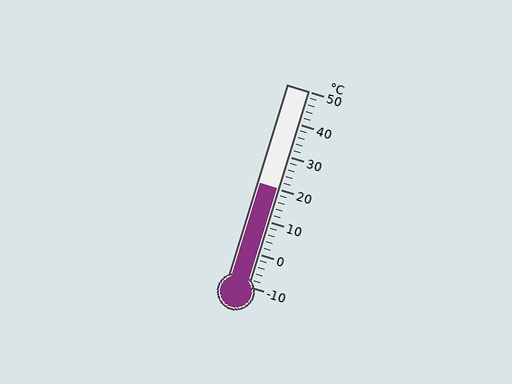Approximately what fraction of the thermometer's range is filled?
The thermometer is filled to approximately 50% of its range.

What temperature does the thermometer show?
The thermometer shows approximately 20°C.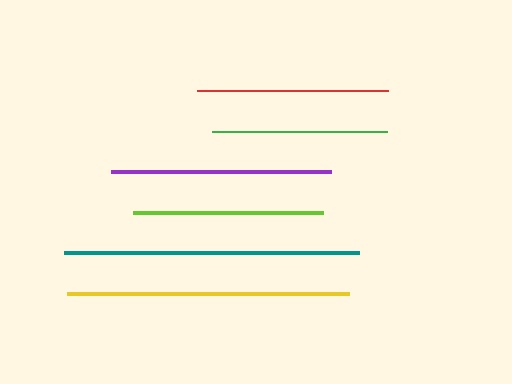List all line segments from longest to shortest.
From longest to shortest: teal, yellow, purple, red, lime, green.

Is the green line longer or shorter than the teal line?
The teal line is longer than the green line.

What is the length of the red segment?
The red segment is approximately 191 pixels long.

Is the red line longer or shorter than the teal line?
The teal line is longer than the red line.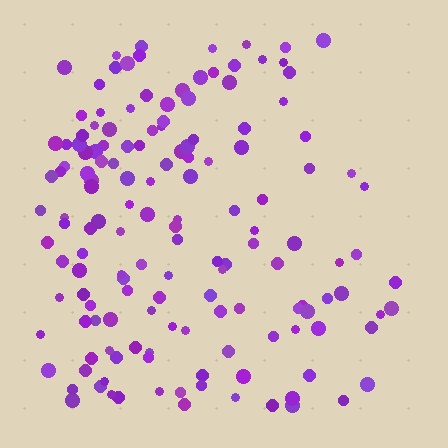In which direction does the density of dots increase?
From right to left, with the left side densest.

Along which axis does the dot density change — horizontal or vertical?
Horizontal.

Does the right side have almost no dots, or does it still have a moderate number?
Still a moderate number, just noticeably fewer than the left.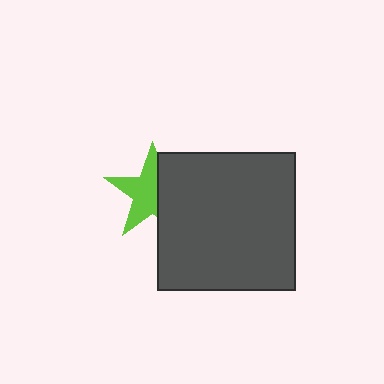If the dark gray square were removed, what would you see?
You would see the complete lime star.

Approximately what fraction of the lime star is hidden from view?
Roughly 40% of the lime star is hidden behind the dark gray square.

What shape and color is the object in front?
The object in front is a dark gray square.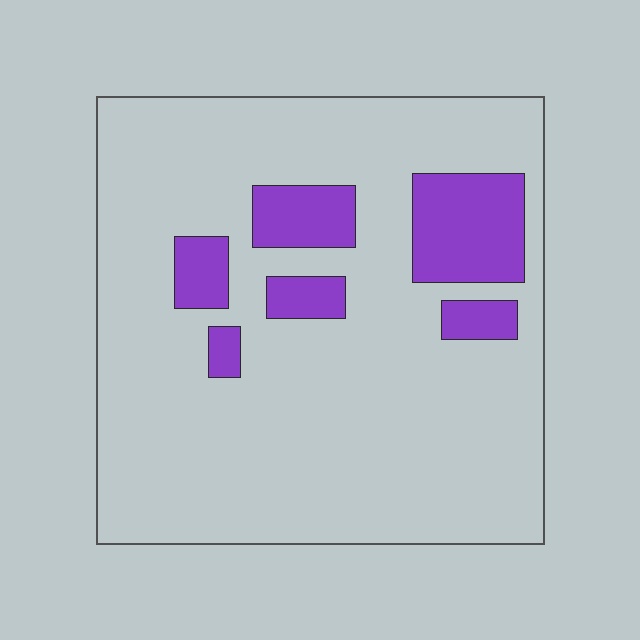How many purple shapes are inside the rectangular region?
6.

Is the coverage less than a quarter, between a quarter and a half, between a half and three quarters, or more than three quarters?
Less than a quarter.